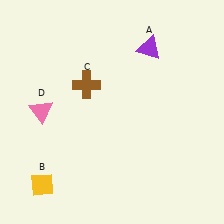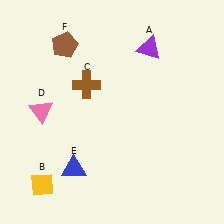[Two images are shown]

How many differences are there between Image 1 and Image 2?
There are 2 differences between the two images.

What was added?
A blue triangle (E), a brown pentagon (F) were added in Image 2.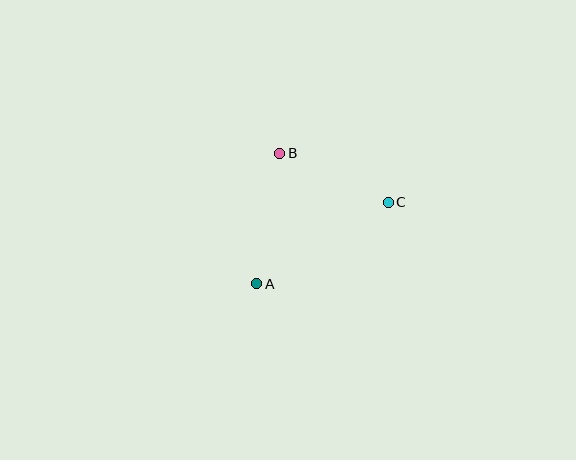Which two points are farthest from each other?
Points A and C are farthest from each other.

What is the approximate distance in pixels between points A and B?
The distance between A and B is approximately 132 pixels.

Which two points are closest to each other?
Points B and C are closest to each other.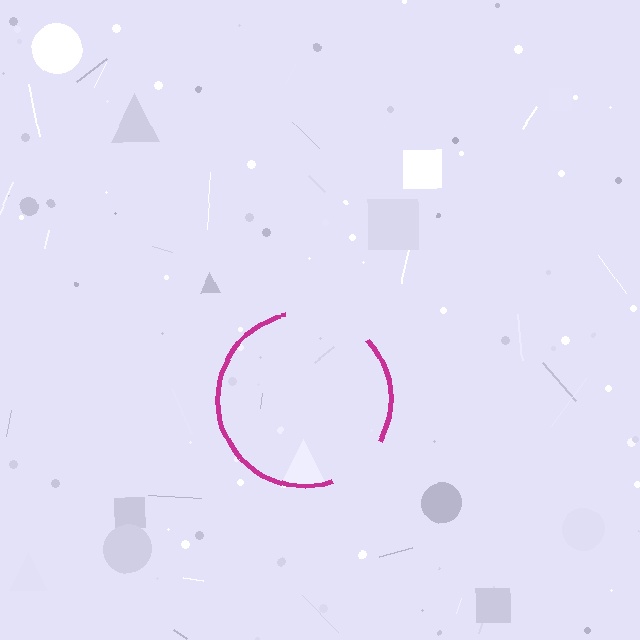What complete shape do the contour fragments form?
The contour fragments form a circle.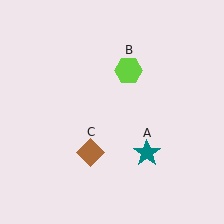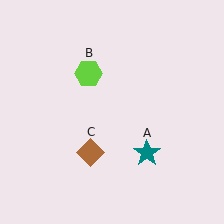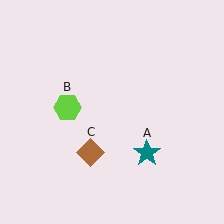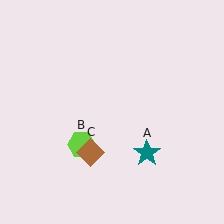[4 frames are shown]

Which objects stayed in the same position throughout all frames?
Teal star (object A) and brown diamond (object C) remained stationary.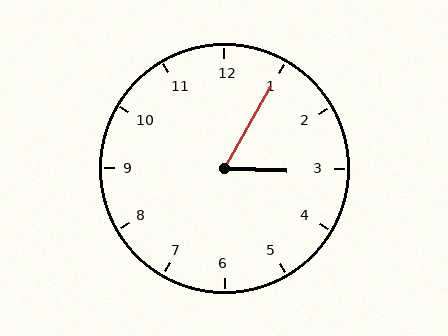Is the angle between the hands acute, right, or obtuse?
It is acute.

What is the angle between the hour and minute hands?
Approximately 62 degrees.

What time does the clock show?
3:05.